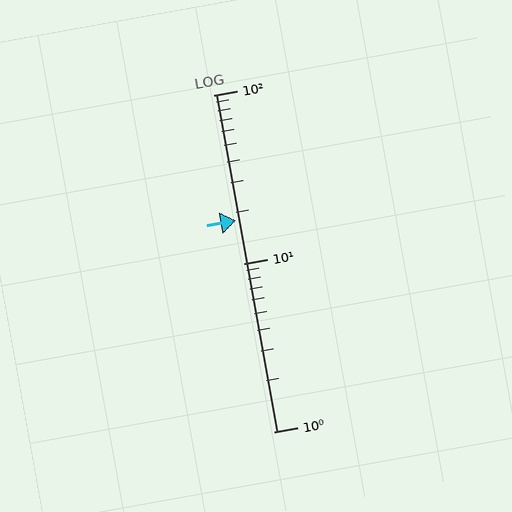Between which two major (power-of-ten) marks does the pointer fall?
The pointer is between 10 and 100.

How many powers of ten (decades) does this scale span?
The scale spans 2 decades, from 1 to 100.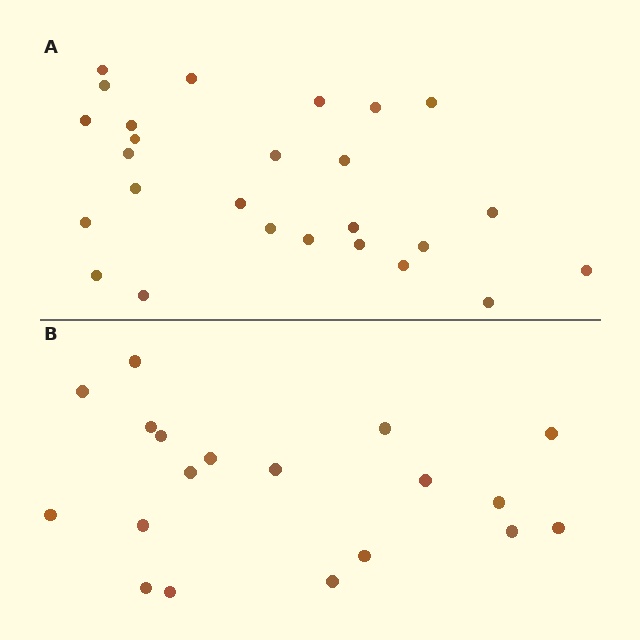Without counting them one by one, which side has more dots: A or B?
Region A (the top region) has more dots.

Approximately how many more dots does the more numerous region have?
Region A has roughly 8 or so more dots than region B.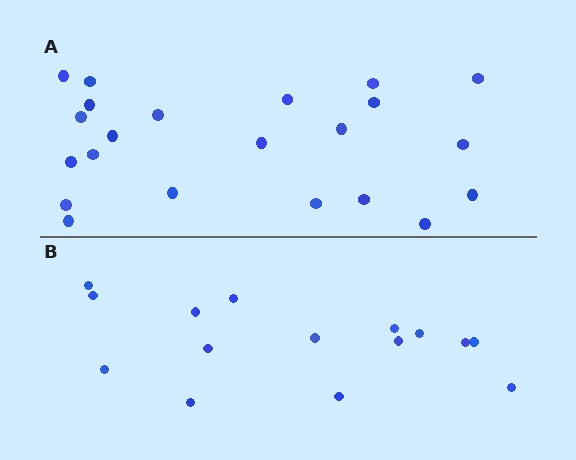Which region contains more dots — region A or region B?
Region A (the top region) has more dots.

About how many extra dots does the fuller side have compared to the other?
Region A has roughly 8 or so more dots than region B.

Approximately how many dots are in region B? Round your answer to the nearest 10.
About 20 dots. (The exact count is 15, which rounds to 20.)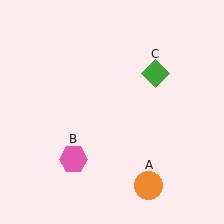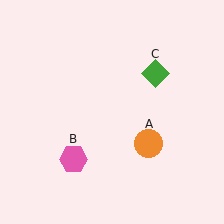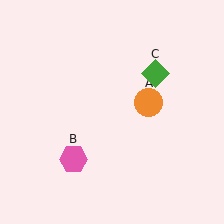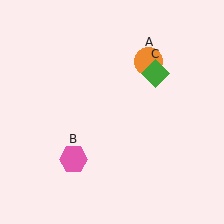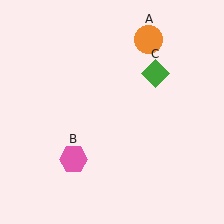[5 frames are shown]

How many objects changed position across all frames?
1 object changed position: orange circle (object A).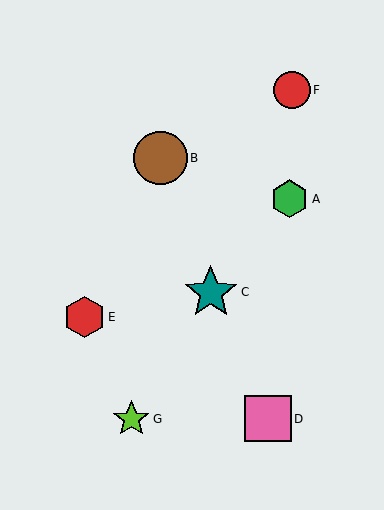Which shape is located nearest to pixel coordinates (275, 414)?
The pink square (labeled D) at (268, 419) is nearest to that location.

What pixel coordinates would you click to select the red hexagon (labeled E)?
Click at (84, 317) to select the red hexagon E.